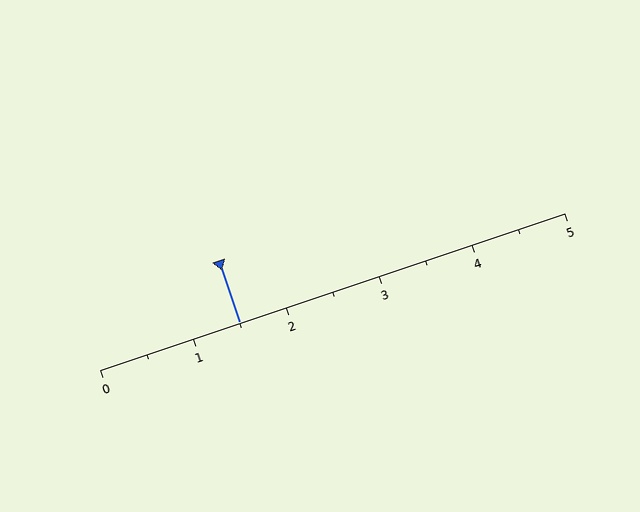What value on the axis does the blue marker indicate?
The marker indicates approximately 1.5.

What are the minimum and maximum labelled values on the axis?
The axis runs from 0 to 5.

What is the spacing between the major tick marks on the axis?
The major ticks are spaced 1 apart.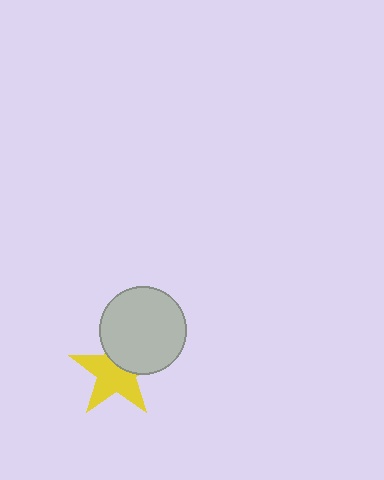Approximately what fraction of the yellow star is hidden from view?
Roughly 37% of the yellow star is hidden behind the light gray circle.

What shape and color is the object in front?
The object in front is a light gray circle.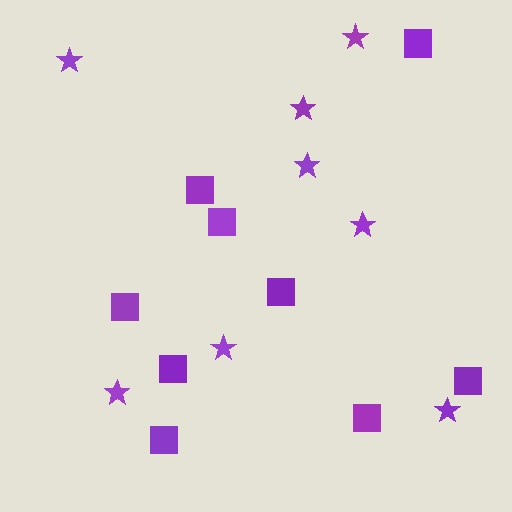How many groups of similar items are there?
There are 2 groups: one group of squares (9) and one group of stars (8).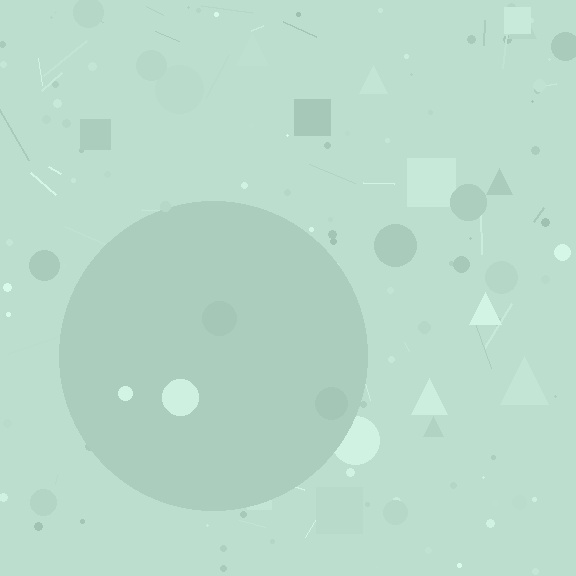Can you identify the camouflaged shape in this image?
The camouflaged shape is a circle.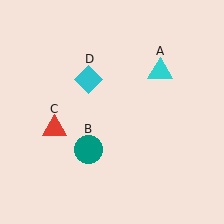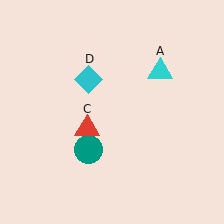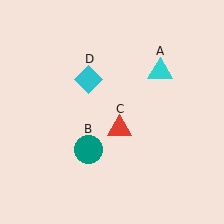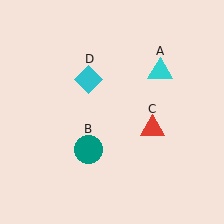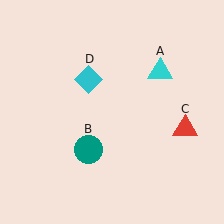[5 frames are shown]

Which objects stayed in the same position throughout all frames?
Cyan triangle (object A) and teal circle (object B) and cyan diamond (object D) remained stationary.